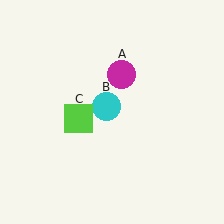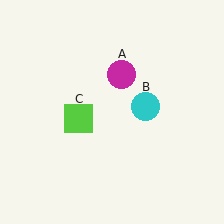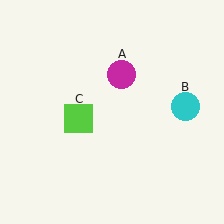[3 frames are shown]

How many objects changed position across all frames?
1 object changed position: cyan circle (object B).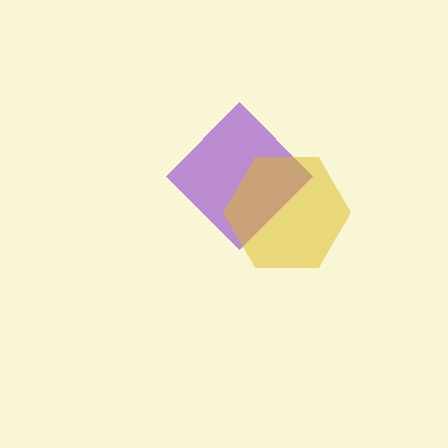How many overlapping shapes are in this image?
There are 2 overlapping shapes in the image.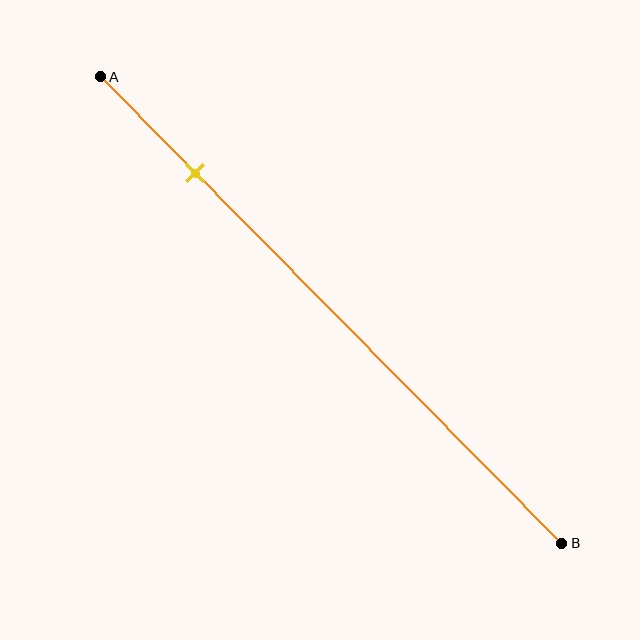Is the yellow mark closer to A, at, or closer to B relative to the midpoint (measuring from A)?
The yellow mark is closer to point A than the midpoint of segment AB.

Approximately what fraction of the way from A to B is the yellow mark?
The yellow mark is approximately 20% of the way from A to B.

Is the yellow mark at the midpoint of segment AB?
No, the mark is at about 20% from A, not at the 50% midpoint.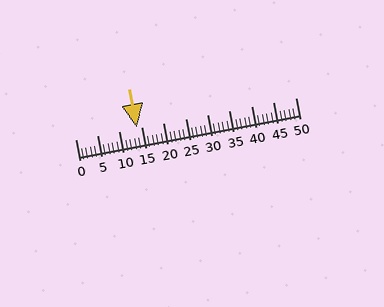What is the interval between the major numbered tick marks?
The major tick marks are spaced 5 units apart.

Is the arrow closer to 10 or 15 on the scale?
The arrow is closer to 15.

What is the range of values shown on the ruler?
The ruler shows values from 0 to 50.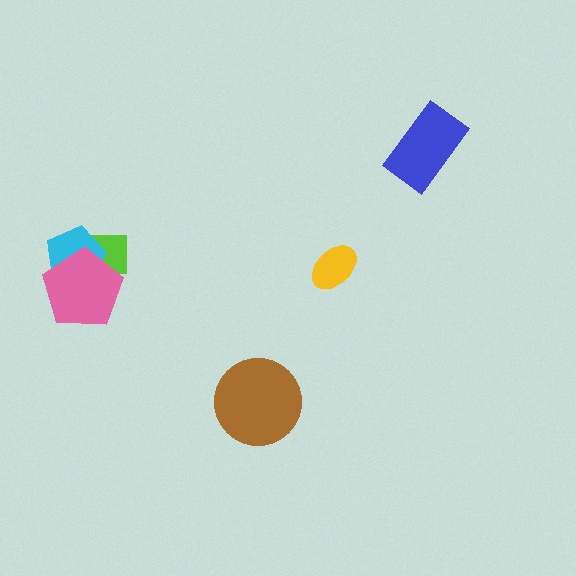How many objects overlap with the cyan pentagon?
2 objects overlap with the cyan pentagon.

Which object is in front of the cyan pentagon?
The pink pentagon is in front of the cyan pentagon.